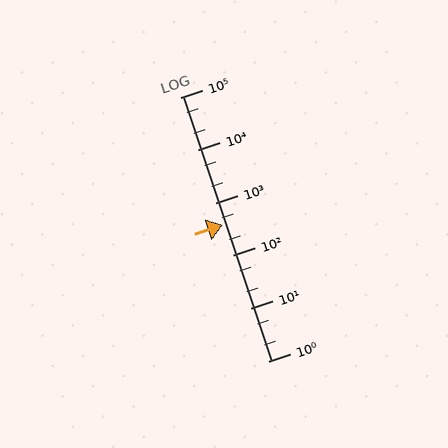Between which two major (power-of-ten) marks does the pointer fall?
The pointer is between 100 and 1000.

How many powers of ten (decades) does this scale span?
The scale spans 5 decades, from 1 to 100000.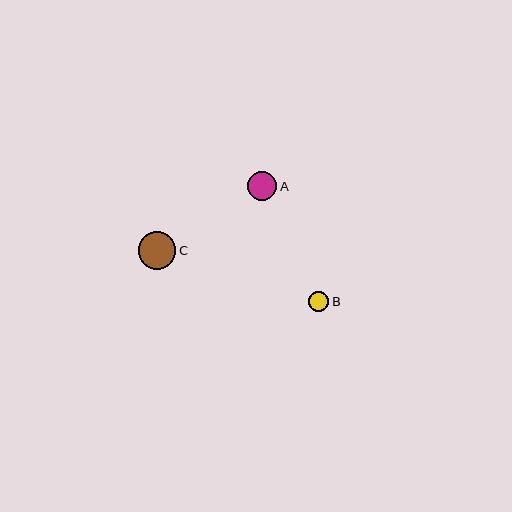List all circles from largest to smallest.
From largest to smallest: C, A, B.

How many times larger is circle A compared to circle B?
Circle A is approximately 1.4 times the size of circle B.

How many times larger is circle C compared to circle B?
Circle C is approximately 1.8 times the size of circle B.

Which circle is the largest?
Circle C is the largest with a size of approximately 38 pixels.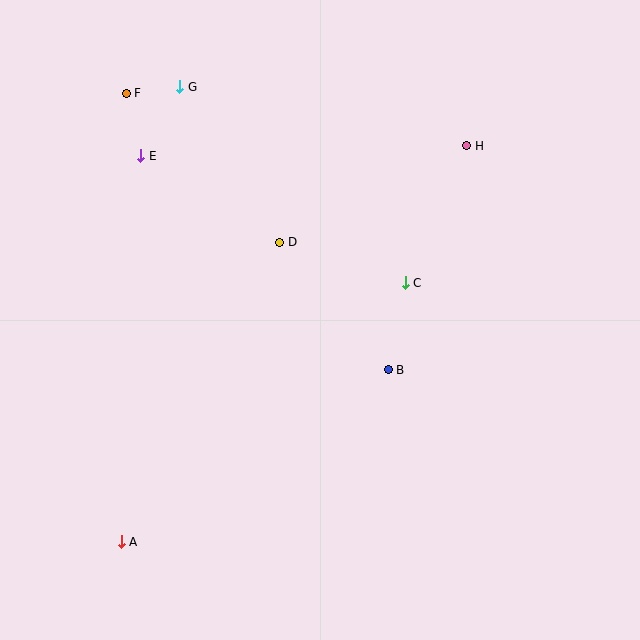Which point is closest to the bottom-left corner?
Point A is closest to the bottom-left corner.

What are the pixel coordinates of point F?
Point F is at (126, 93).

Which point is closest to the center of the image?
Point B at (388, 370) is closest to the center.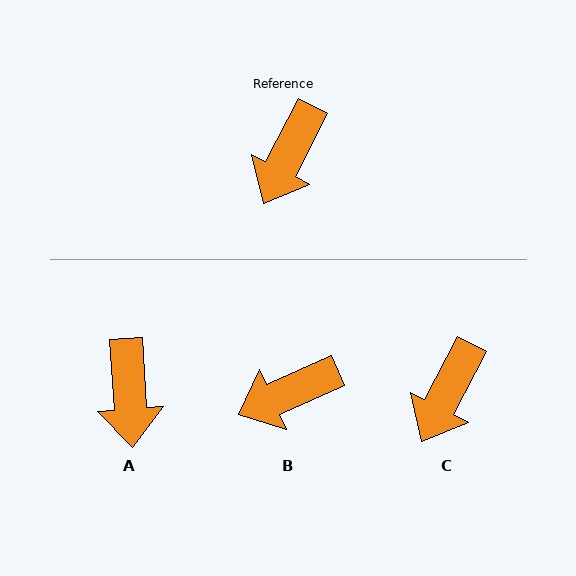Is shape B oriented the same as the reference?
No, it is off by about 39 degrees.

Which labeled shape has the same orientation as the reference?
C.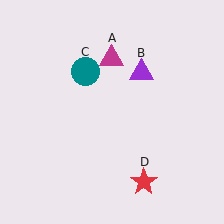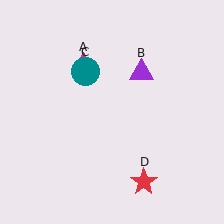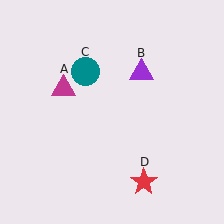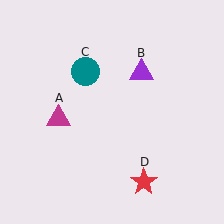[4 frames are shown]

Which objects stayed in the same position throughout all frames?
Purple triangle (object B) and teal circle (object C) and red star (object D) remained stationary.